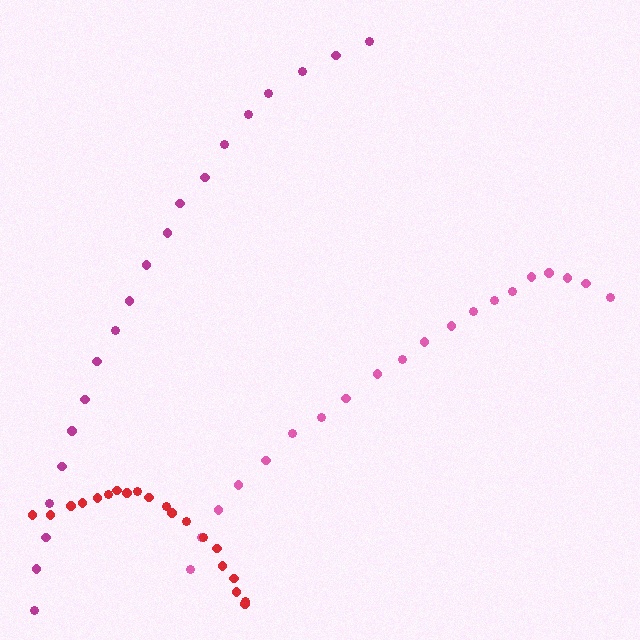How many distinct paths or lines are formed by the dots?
There are 3 distinct paths.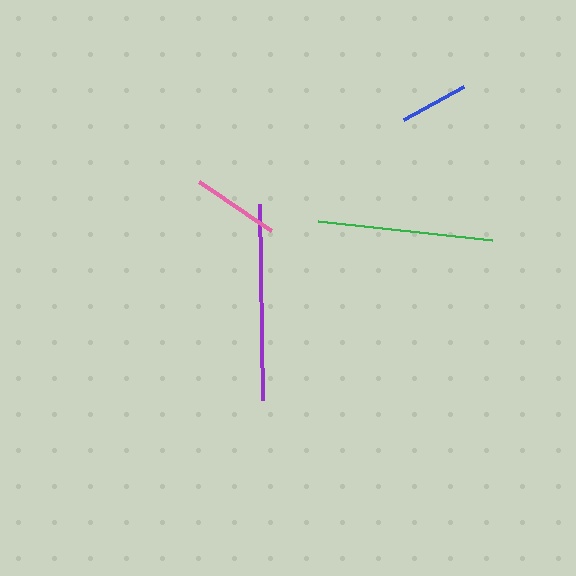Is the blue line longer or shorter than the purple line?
The purple line is longer than the blue line.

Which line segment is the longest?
The purple line is the longest at approximately 196 pixels.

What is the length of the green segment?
The green segment is approximately 175 pixels long.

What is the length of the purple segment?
The purple segment is approximately 196 pixels long.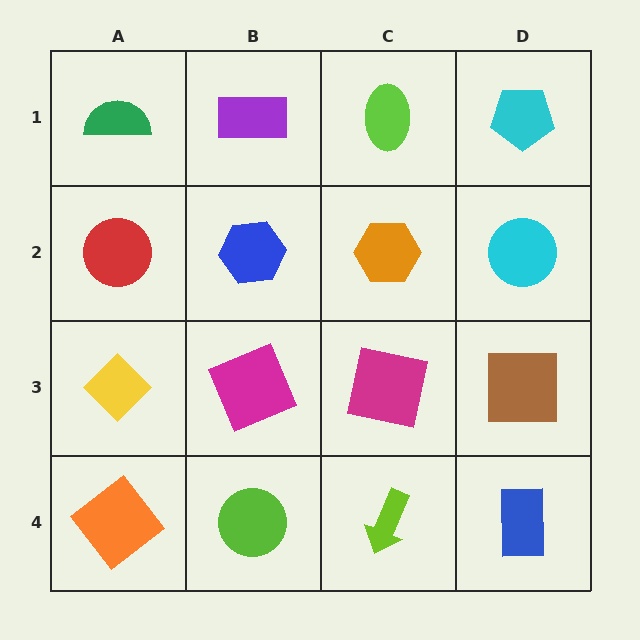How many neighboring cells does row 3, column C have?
4.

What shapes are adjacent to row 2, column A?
A green semicircle (row 1, column A), a yellow diamond (row 3, column A), a blue hexagon (row 2, column B).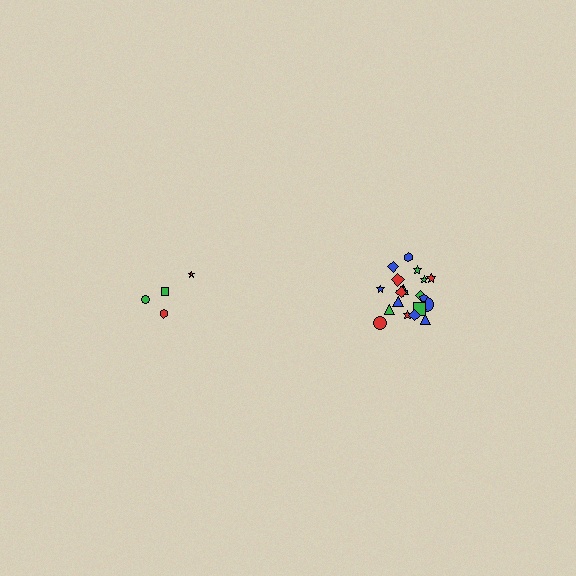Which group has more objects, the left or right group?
The right group.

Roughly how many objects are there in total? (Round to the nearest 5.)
Roughly 25 objects in total.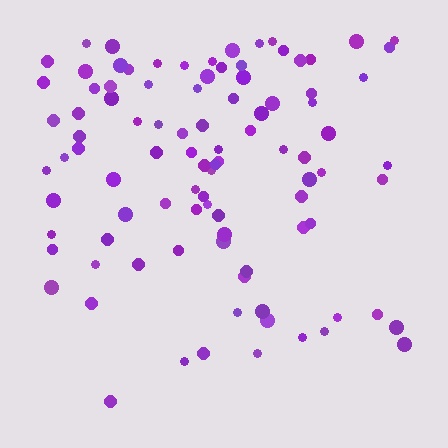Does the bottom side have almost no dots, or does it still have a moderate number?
Still a moderate number, just noticeably fewer than the top.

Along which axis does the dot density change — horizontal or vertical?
Vertical.